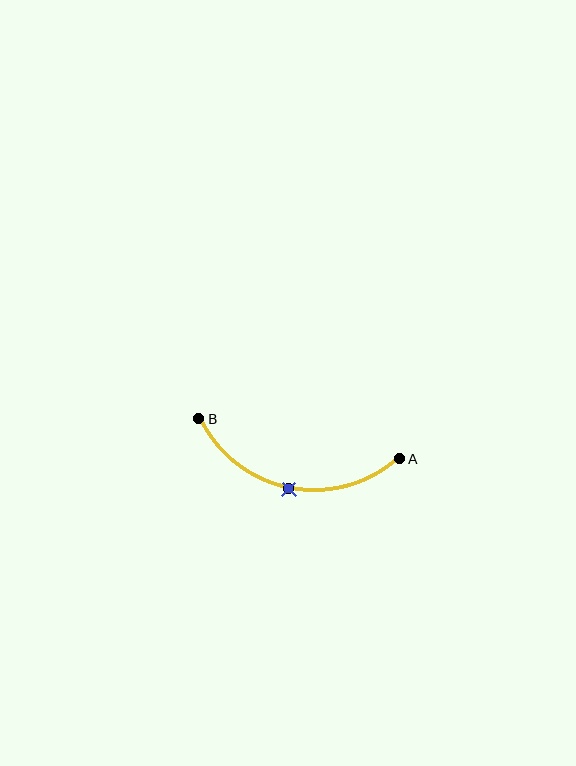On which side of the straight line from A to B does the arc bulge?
The arc bulges below the straight line connecting A and B.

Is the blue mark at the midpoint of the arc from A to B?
Yes. The blue mark lies on the arc at equal arc-length from both A and B — it is the arc midpoint.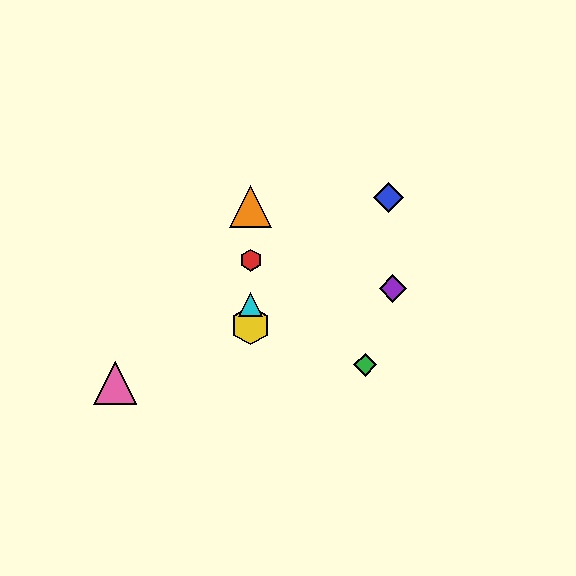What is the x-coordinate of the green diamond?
The green diamond is at x≈365.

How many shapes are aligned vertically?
4 shapes (the red hexagon, the yellow hexagon, the orange triangle, the cyan triangle) are aligned vertically.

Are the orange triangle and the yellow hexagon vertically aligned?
Yes, both are at x≈251.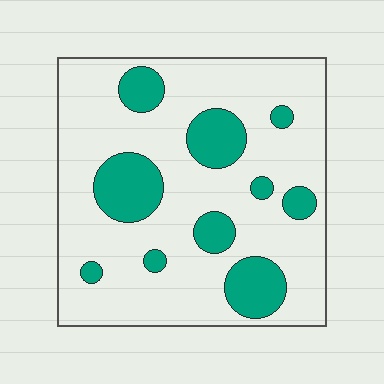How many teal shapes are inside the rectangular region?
10.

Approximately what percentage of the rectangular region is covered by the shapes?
Approximately 20%.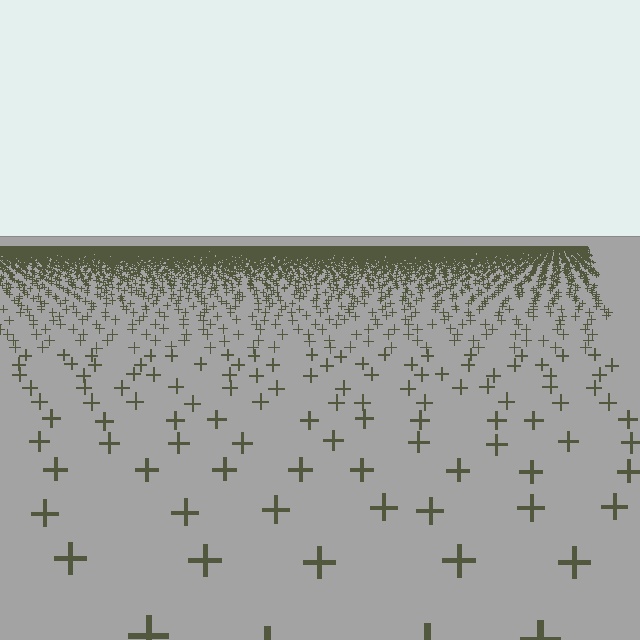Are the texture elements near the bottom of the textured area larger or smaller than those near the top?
Larger. Near the bottom, elements are closer to the viewer and appear at a bigger on-screen size.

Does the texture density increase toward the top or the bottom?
Density increases toward the top.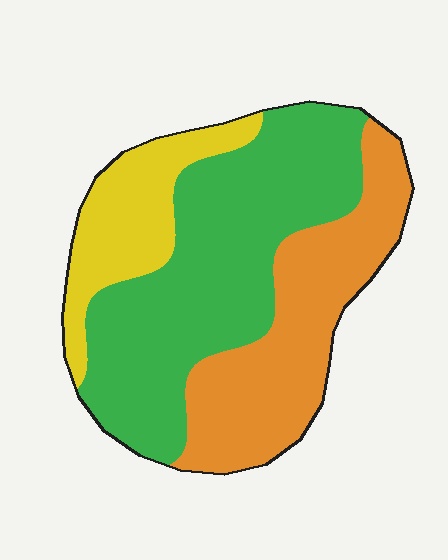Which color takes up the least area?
Yellow, at roughly 20%.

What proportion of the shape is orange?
Orange takes up about one third (1/3) of the shape.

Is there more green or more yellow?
Green.